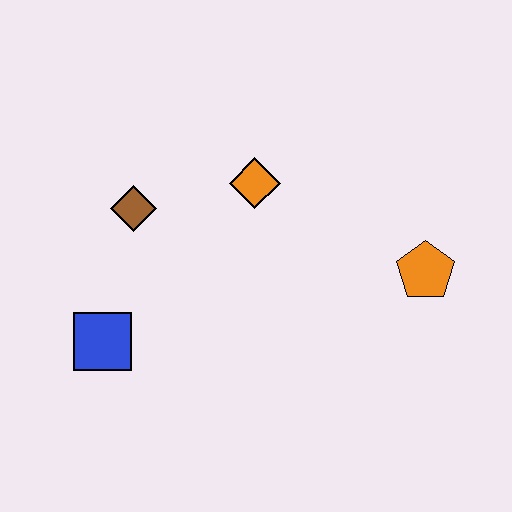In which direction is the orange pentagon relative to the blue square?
The orange pentagon is to the right of the blue square.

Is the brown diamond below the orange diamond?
Yes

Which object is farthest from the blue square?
The orange pentagon is farthest from the blue square.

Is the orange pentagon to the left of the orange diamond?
No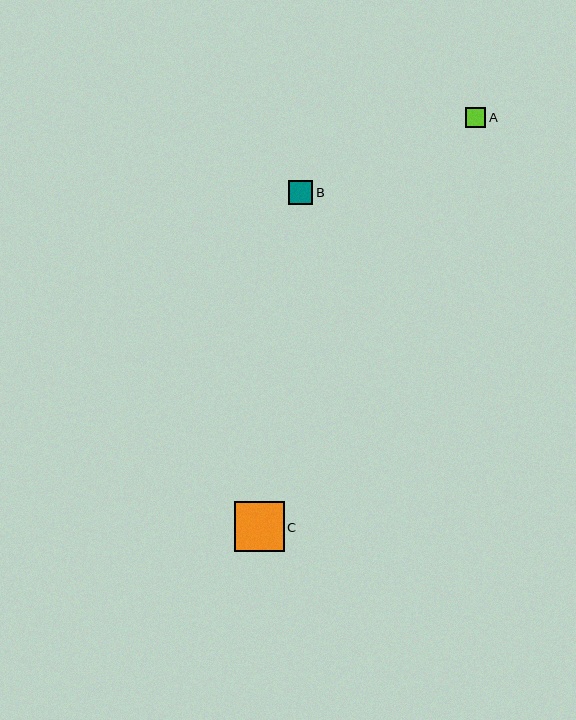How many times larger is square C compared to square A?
Square C is approximately 2.5 times the size of square A.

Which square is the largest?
Square C is the largest with a size of approximately 50 pixels.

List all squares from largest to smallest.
From largest to smallest: C, B, A.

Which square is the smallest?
Square A is the smallest with a size of approximately 20 pixels.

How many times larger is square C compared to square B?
Square C is approximately 2.1 times the size of square B.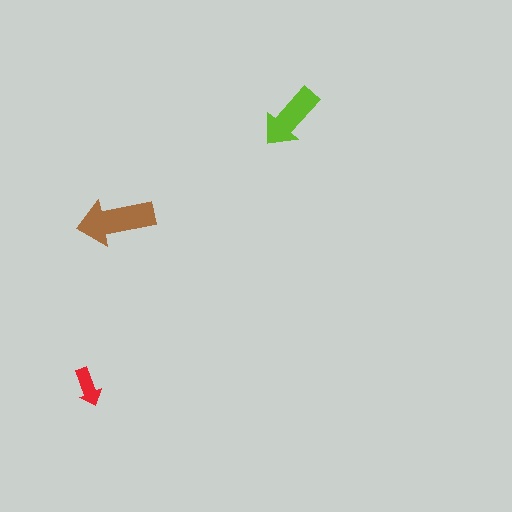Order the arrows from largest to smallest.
the brown one, the lime one, the red one.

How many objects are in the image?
There are 3 objects in the image.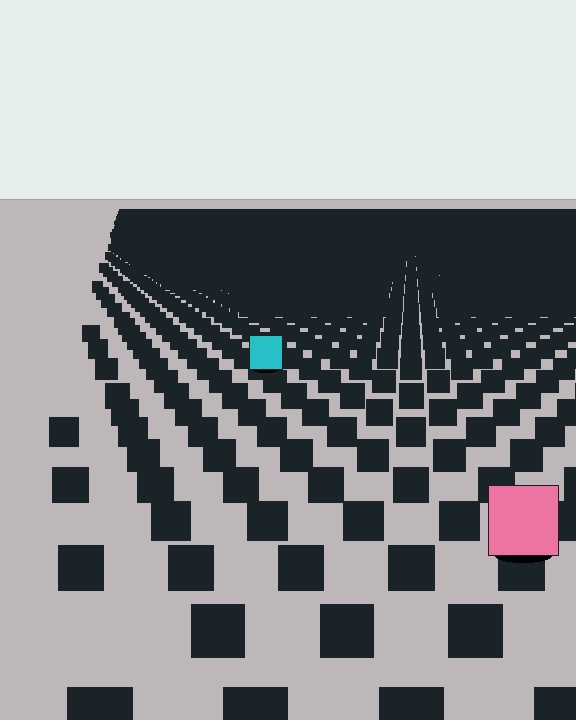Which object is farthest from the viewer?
The cyan square is farthest from the viewer. It appears smaller and the ground texture around it is denser.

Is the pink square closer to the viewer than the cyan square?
Yes. The pink square is closer — you can tell from the texture gradient: the ground texture is coarser near it.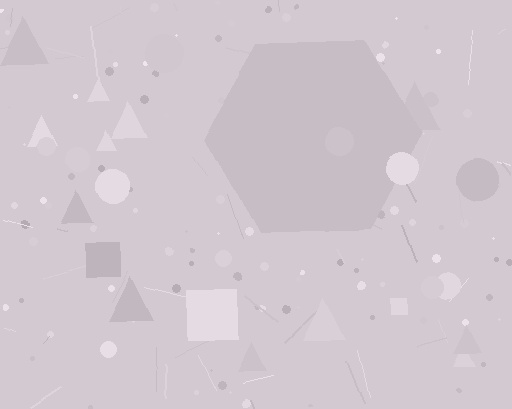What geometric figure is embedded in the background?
A hexagon is embedded in the background.